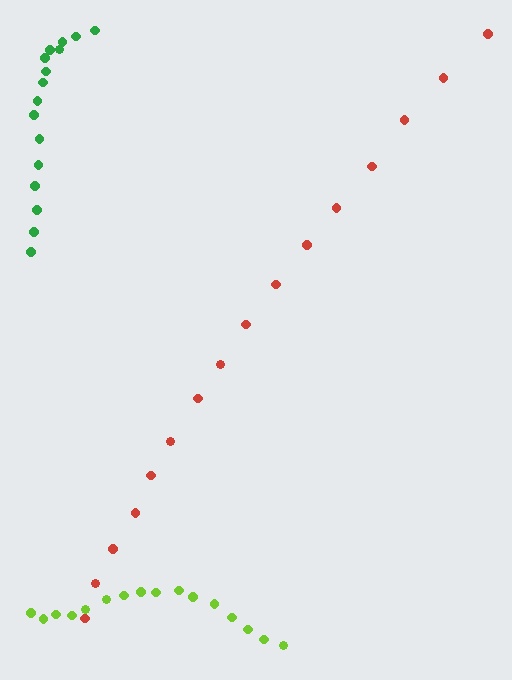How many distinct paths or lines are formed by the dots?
There are 3 distinct paths.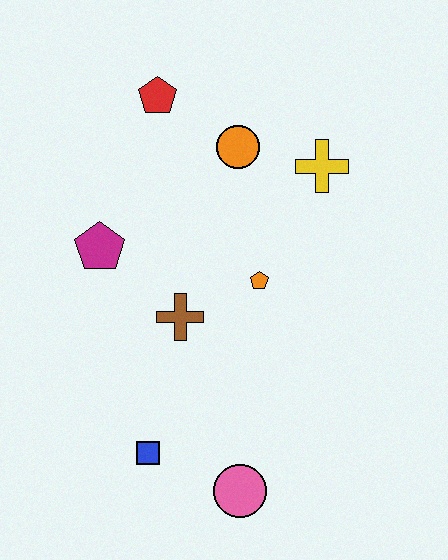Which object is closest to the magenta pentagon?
The brown cross is closest to the magenta pentagon.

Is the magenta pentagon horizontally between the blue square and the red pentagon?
No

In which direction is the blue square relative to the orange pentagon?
The blue square is below the orange pentagon.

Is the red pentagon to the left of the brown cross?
Yes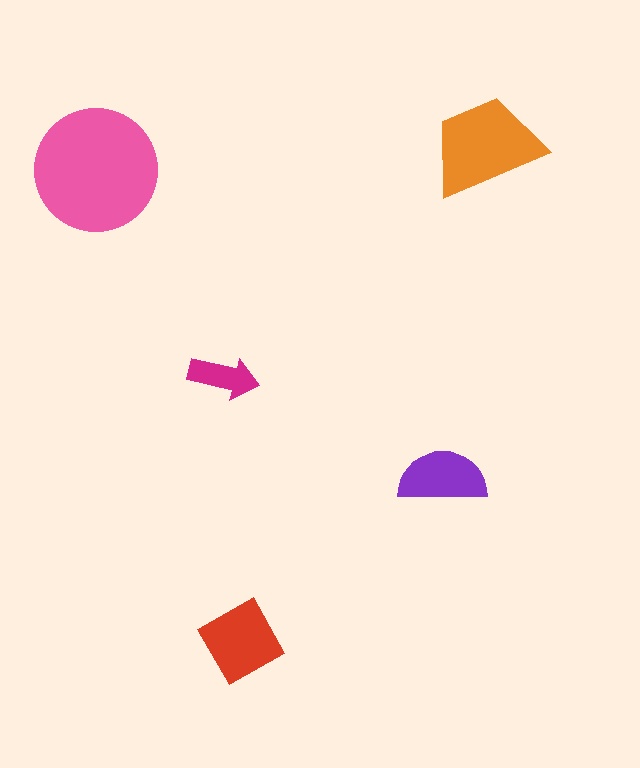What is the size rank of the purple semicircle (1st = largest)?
4th.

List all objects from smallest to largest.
The magenta arrow, the purple semicircle, the red square, the orange trapezoid, the pink circle.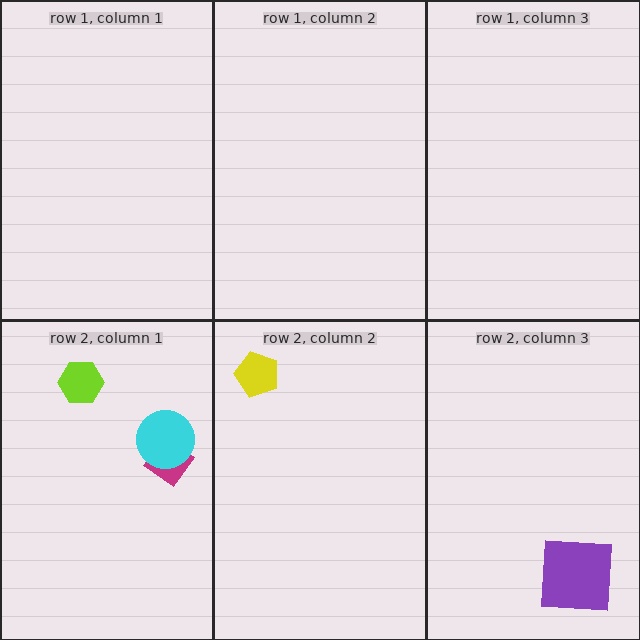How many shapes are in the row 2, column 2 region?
1.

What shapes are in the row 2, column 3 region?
The purple square.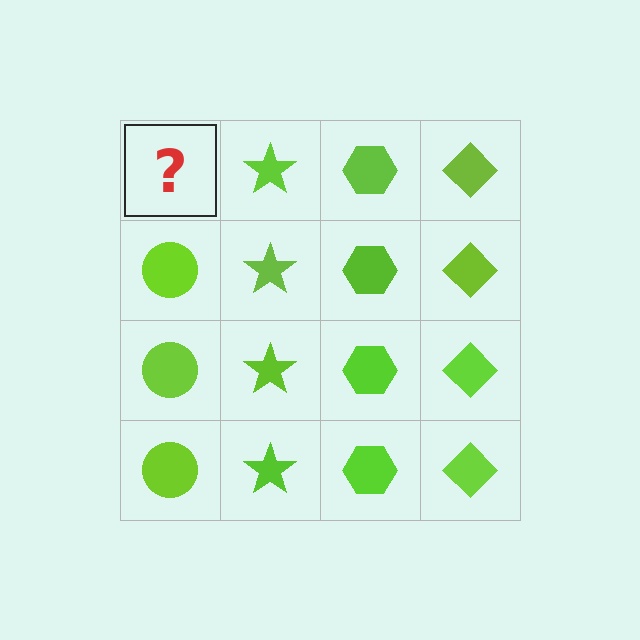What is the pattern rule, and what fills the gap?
The rule is that each column has a consistent shape. The gap should be filled with a lime circle.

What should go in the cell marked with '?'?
The missing cell should contain a lime circle.